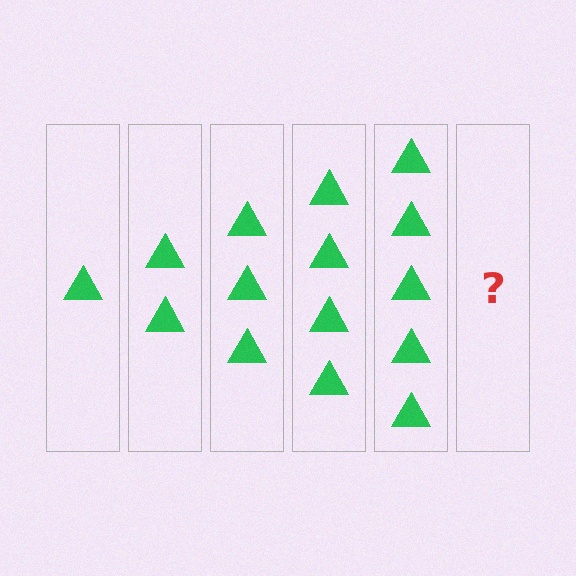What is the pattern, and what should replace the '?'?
The pattern is that each step adds one more triangle. The '?' should be 6 triangles.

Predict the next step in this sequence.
The next step is 6 triangles.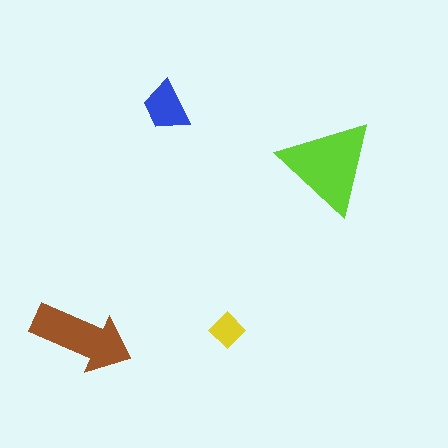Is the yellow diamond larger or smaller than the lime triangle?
Smaller.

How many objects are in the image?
There are 4 objects in the image.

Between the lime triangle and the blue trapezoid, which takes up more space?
The lime triangle.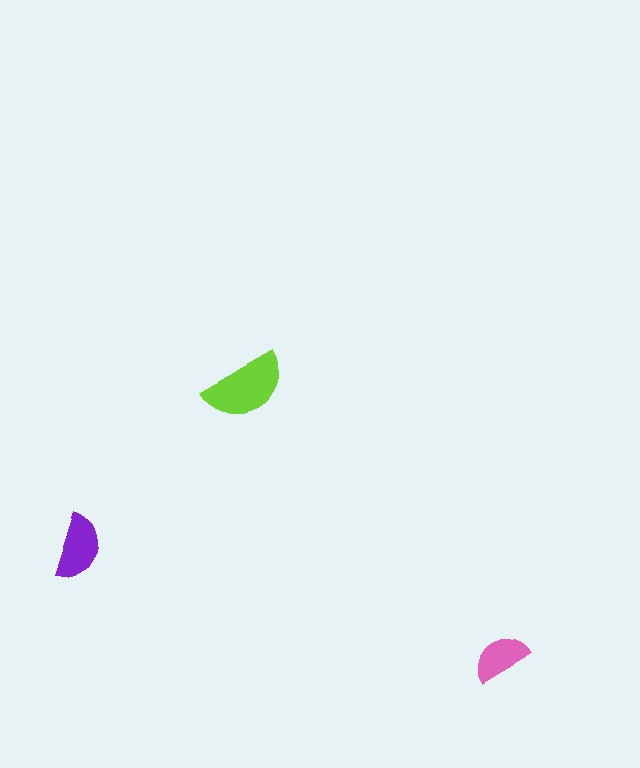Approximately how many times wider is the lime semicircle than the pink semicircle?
About 1.5 times wider.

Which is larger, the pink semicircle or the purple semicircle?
The purple one.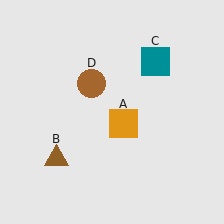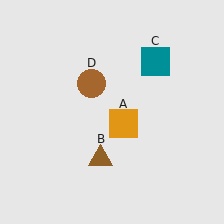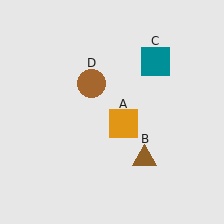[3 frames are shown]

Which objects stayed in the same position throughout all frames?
Orange square (object A) and teal square (object C) and brown circle (object D) remained stationary.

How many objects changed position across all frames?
1 object changed position: brown triangle (object B).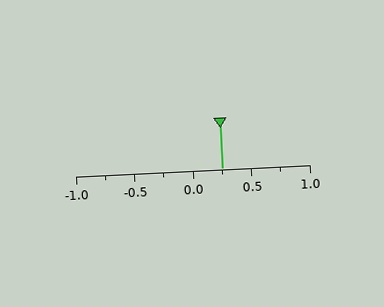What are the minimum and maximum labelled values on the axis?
The axis runs from -1.0 to 1.0.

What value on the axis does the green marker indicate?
The marker indicates approximately 0.25.